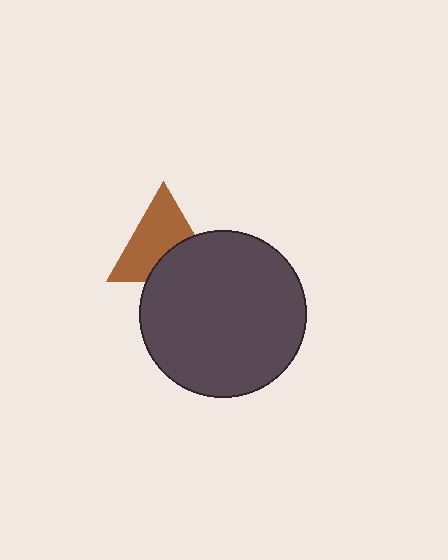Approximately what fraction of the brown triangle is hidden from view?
Roughly 36% of the brown triangle is hidden behind the dark gray circle.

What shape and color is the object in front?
The object in front is a dark gray circle.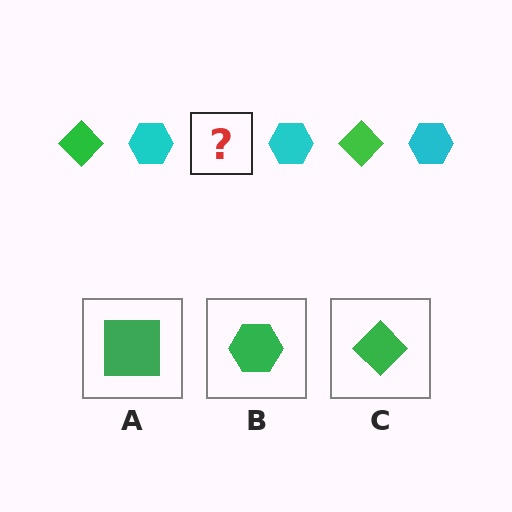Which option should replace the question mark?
Option C.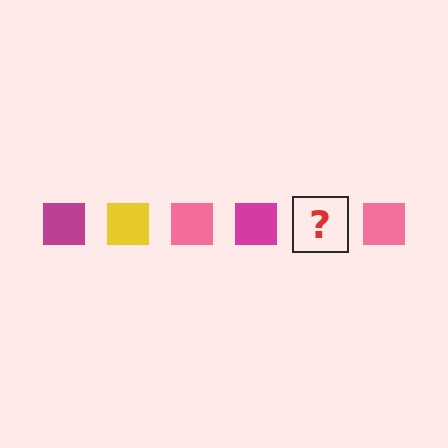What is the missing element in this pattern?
The missing element is a yellow square.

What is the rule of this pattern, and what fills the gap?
The rule is that the pattern cycles through magenta, yellow, pink squares. The gap should be filled with a yellow square.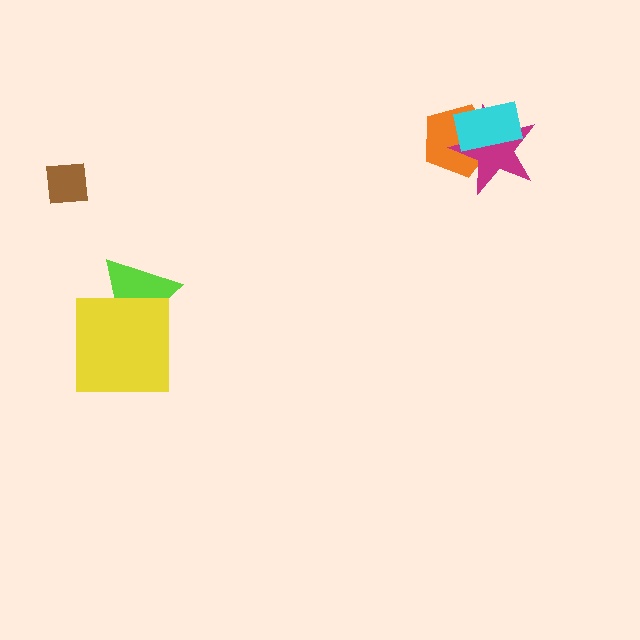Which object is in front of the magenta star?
The cyan rectangle is in front of the magenta star.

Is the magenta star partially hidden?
Yes, it is partially covered by another shape.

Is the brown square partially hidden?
No, no other shape covers it.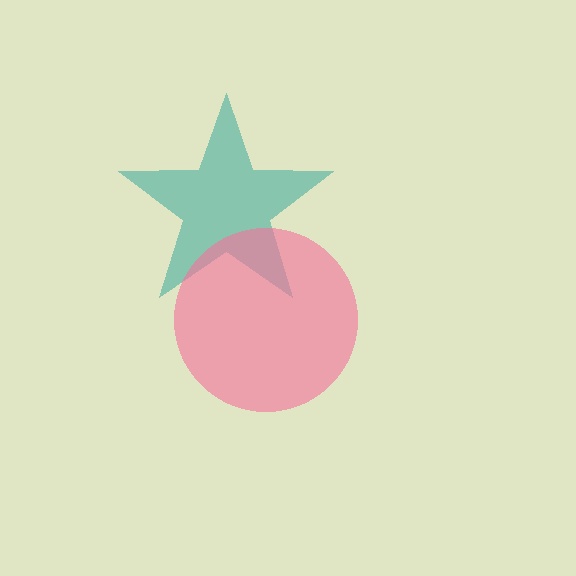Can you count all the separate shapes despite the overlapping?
Yes, there are 2 separate shapes.